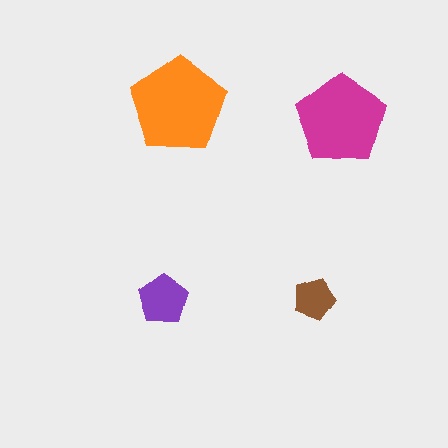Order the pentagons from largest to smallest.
the orange one, the magenta one, the purple one, the brown one.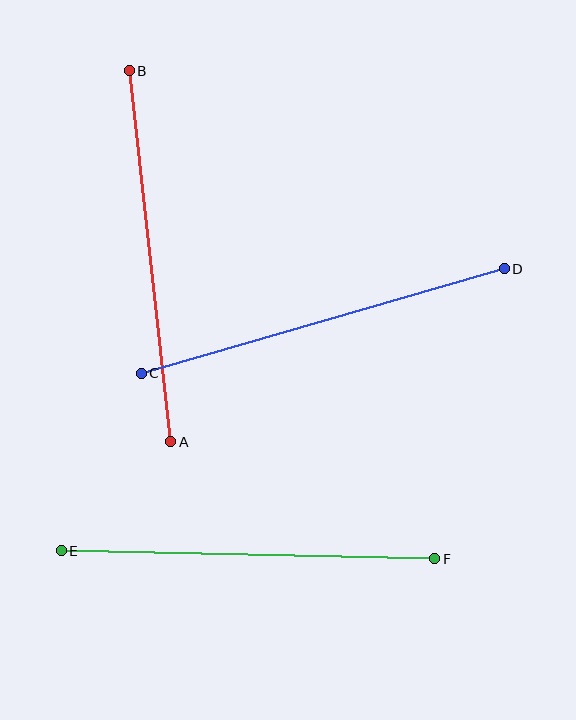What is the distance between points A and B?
The distance is approximately 373 pixels.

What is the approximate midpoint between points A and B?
The midpoint is at approximately (150, 256) pixels.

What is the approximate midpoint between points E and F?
The midpoint is at approximately (248, 555) pixels.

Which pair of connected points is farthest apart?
Points C and D are farthest apart.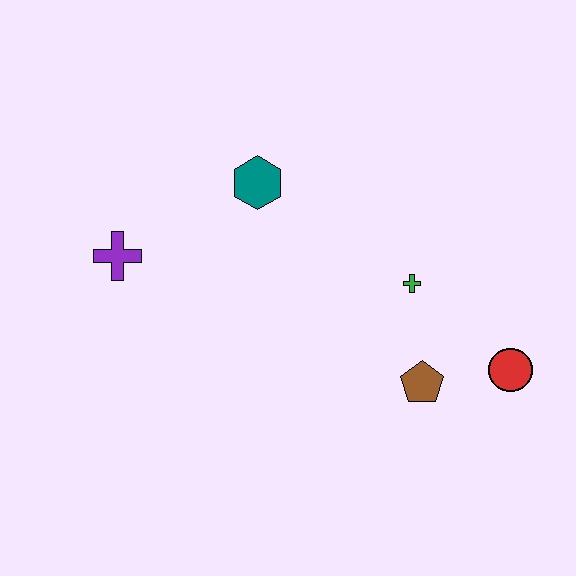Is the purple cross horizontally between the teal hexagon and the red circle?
No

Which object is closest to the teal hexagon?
The purple cross is closest to the teal hexagon.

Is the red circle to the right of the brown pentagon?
Yes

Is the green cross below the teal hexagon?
Yes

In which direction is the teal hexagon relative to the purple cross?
The teal hexagon is to the right of the purple cross.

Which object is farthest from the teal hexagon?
The red circle is farthest from the teal hexagon.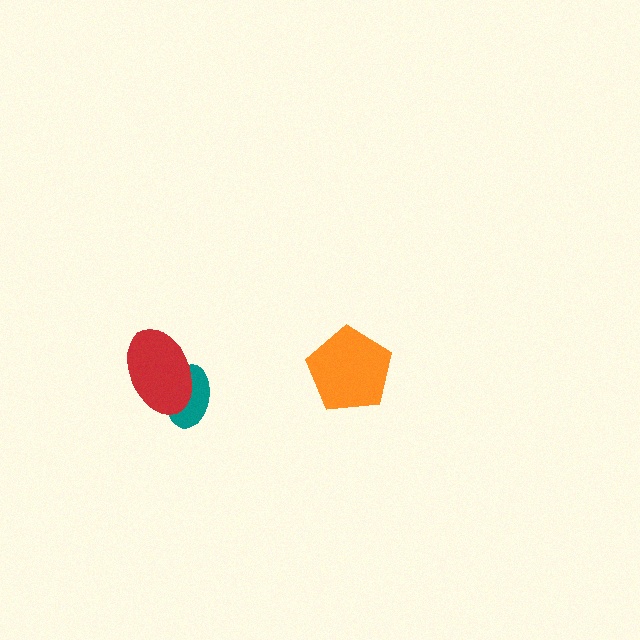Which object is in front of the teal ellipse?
The red ellipse is in front of the teal ellipse.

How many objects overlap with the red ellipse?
1 object overlaps with the red ellipse.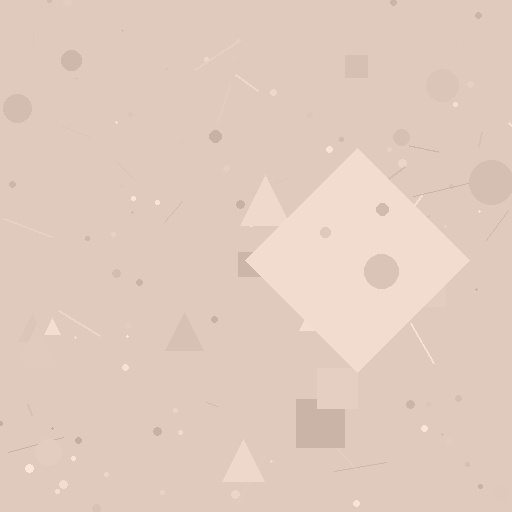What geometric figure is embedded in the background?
A diamond is embedded in the background.